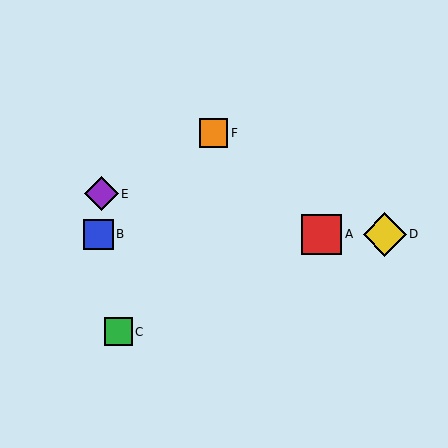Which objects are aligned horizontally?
Objects A, B, D are aligned horizontally.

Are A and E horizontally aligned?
No, A is at y≈234 and E is at y≈194.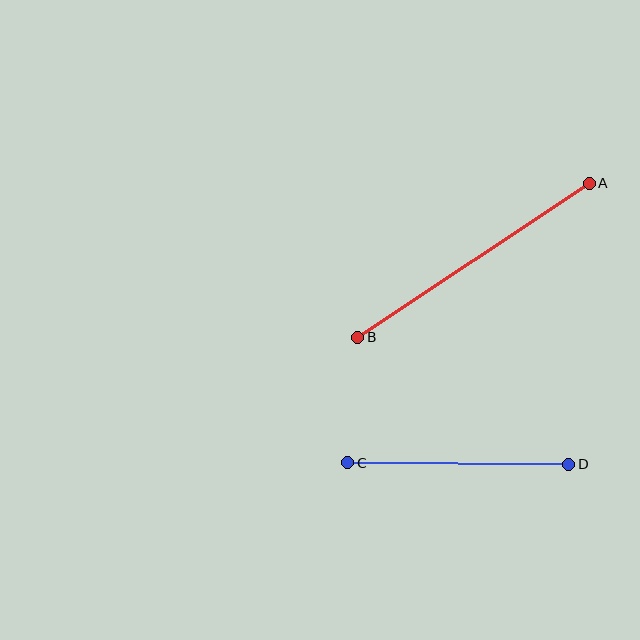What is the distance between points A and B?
The distance is approximately 278 pixels.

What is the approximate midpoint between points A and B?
The midpoint is at approximately (474, 260) pixels.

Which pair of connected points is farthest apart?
Points A and B are farthest apart.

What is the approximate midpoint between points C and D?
The midpoint is at approximately (458, 464) pixels.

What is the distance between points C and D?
The distance is approximately 221 pixels.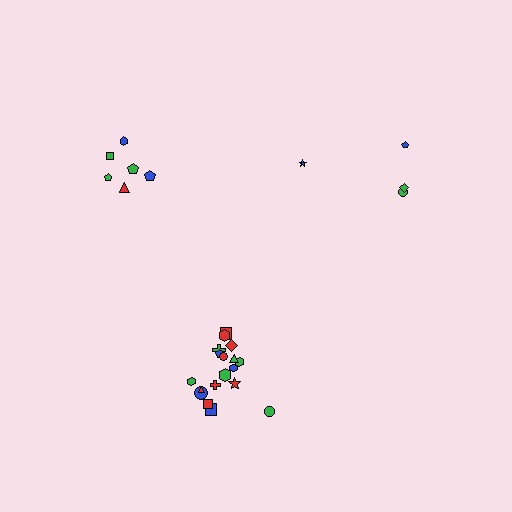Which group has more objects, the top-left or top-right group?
The top-left group.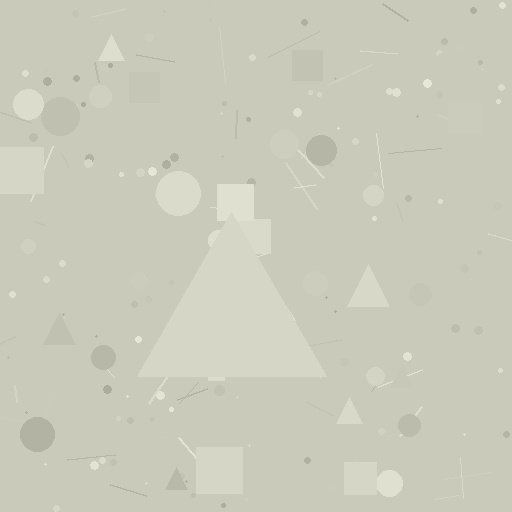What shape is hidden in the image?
A triangle is hidden in the image.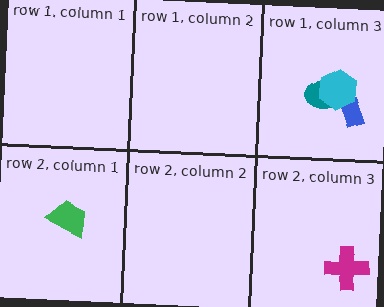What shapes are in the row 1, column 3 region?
The teal ellipse, the blue rectangle, the cyan hexagon.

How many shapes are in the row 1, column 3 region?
3.